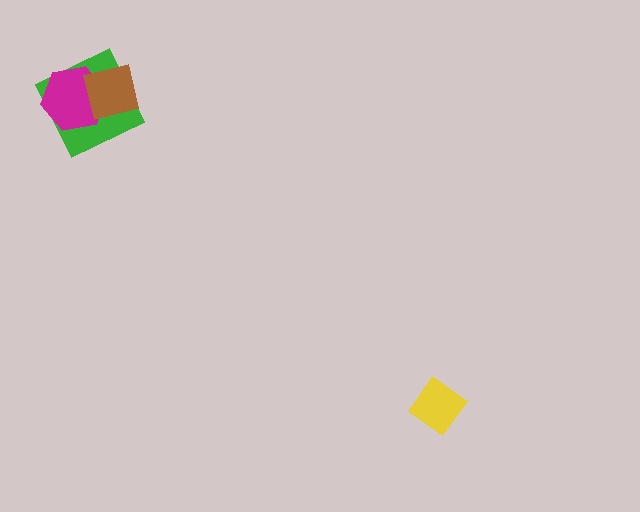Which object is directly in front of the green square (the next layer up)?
The magenta hexagon is directly in front of the green square.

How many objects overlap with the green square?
2 objects overlap with the green square.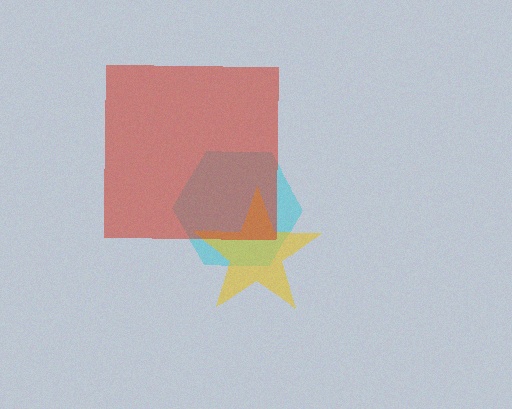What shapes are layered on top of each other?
The layered shapes are: a cyan hexagon, a yellow star, a red square.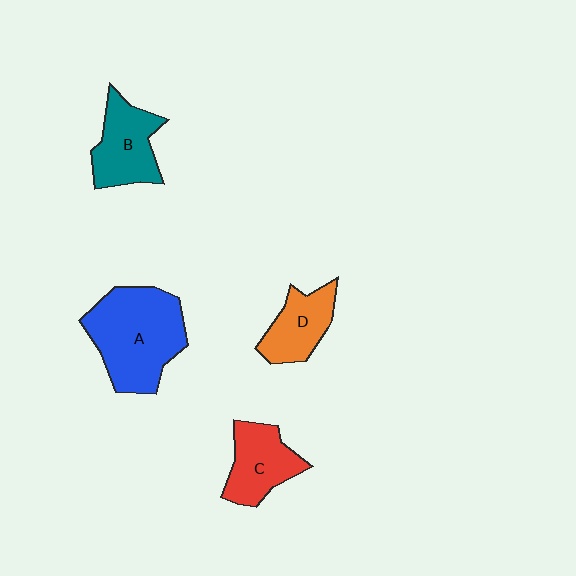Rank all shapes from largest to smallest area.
From largest to smallest: A (blue), B (teal), C (red), D (orange).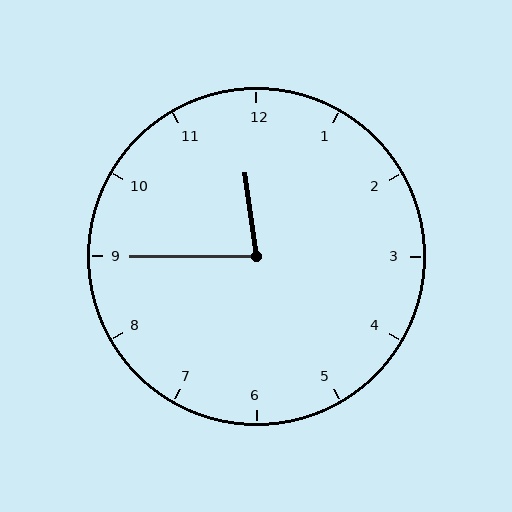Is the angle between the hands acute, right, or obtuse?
It is acute.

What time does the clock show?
11:45.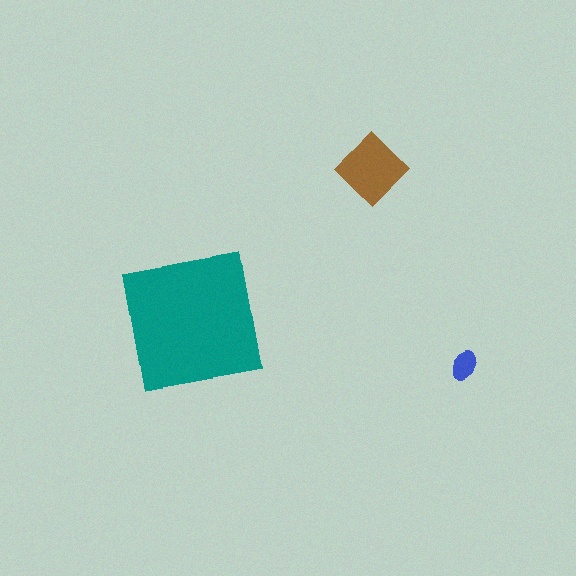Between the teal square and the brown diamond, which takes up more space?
The teal square.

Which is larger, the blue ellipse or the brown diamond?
The brown diamond.